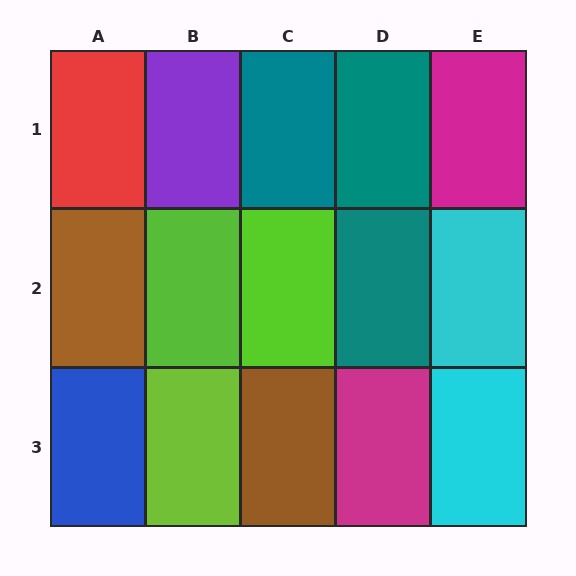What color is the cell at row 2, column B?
Lime.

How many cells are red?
1 cell is red.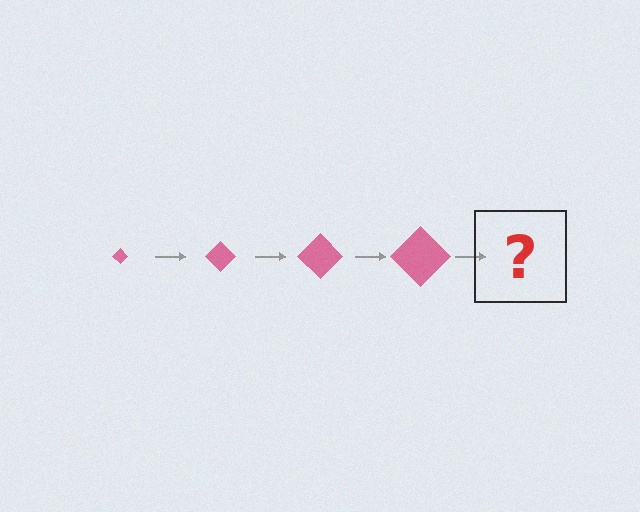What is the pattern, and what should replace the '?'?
The pattern is that the diamond gets progressively larger each step. The '?' should be a pink diamond, larger than the previous one.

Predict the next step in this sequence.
The next step is a pink diamond, larger than the previous one.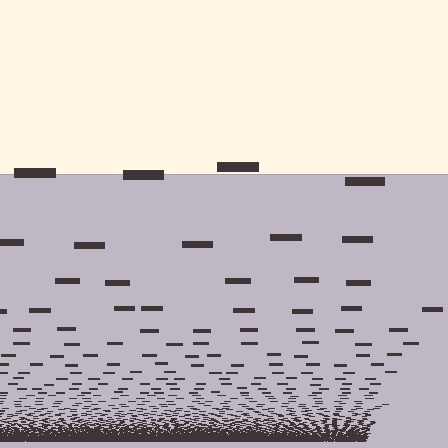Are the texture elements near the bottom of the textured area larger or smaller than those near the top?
Smaller. The gradient is inverted — elements near the bottom are smaller and denser.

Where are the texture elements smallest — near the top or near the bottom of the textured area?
Near the bottom.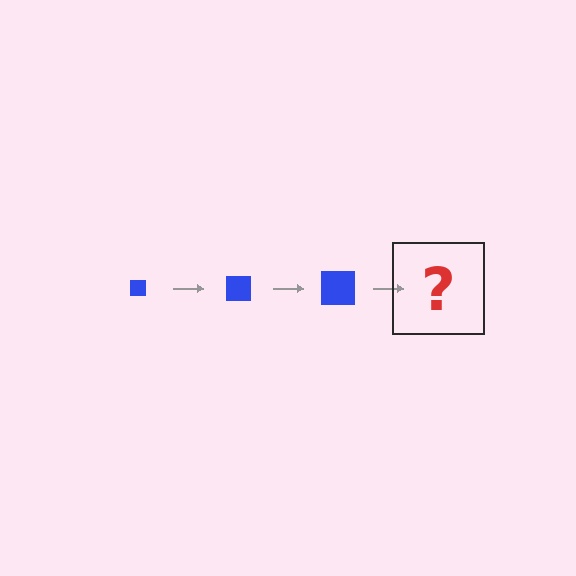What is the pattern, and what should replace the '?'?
The pattern is that the square gets progressively larger each step. The '?' should be a blue square, larger than the previous one.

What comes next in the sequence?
The next element should be a blue square, larger than the previous one.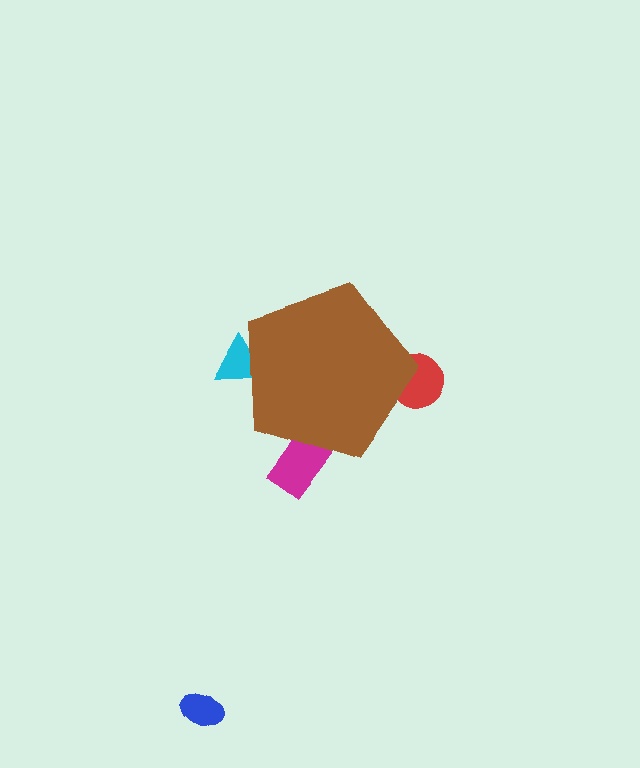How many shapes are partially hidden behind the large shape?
3 shapes are partially hidden.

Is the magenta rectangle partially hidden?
Yes, the magenta rectangle is partially hidden behind the brown pentagon.